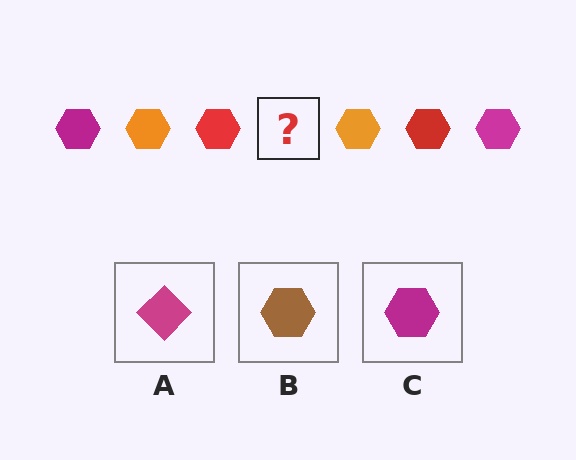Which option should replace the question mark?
Option C.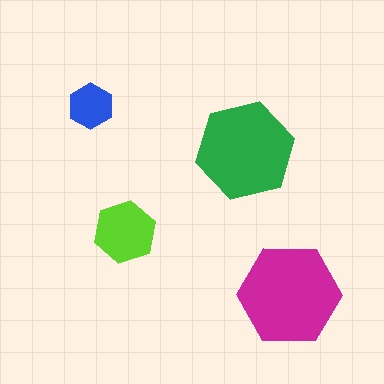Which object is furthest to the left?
The blue hexagon is leftmost.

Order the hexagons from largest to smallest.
the magenta one, the green one, the lime one, the blue one.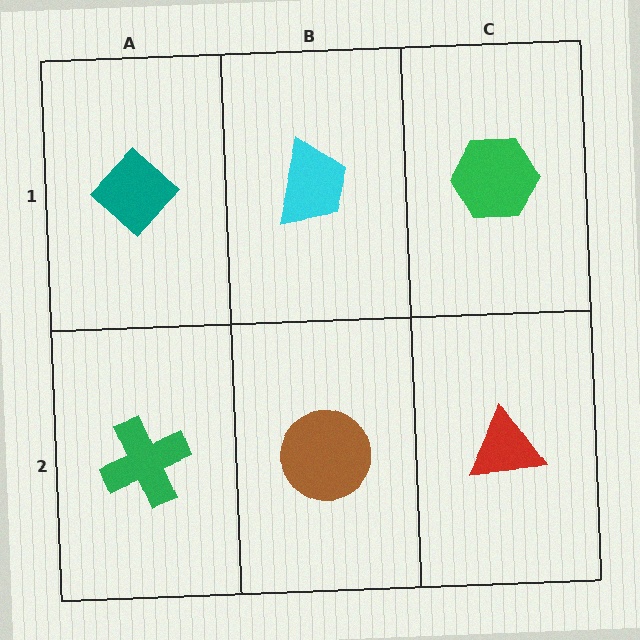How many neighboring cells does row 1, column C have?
2.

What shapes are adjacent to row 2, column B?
A cyan trapezoid (row 1, column B), a green cross (row 2, column A), a red triangle (row 2, column C).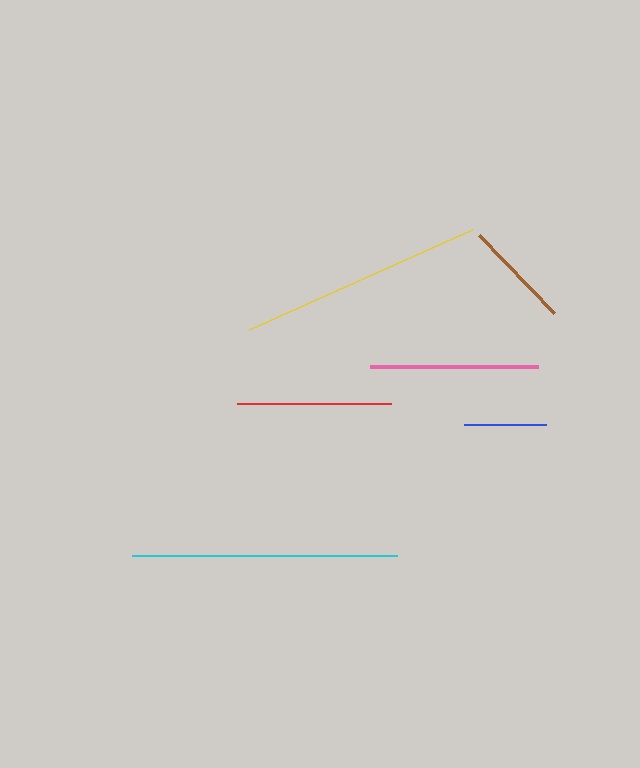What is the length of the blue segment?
The blue segment is approximately 82 pixels long.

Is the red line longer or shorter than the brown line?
The red line is longer than the brown line.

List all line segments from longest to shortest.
From longest to shortest: cyan, yellow, pink, red, brown, blue.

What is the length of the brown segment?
The brown segment is approximately 108 pixels long.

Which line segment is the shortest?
The blue line is the shortest at approximately 82 pixels.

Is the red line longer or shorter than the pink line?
The pink line is longer than the red line.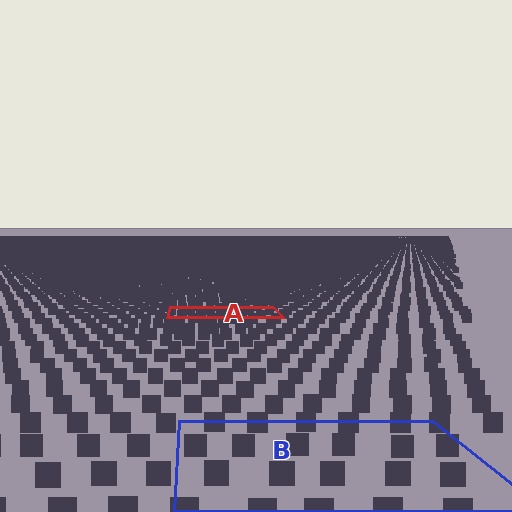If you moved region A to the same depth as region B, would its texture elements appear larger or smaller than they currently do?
They would appear larger. At a closer depth, the same texture elements are projected at a bigger on-screen size.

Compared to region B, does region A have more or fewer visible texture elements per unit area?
Region A has more texture elements per unit area — they are packed more densely because it is farther away.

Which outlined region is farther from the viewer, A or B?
Region A is farther from the viewer — the texture elements inside it appear smaller and more densely packed.